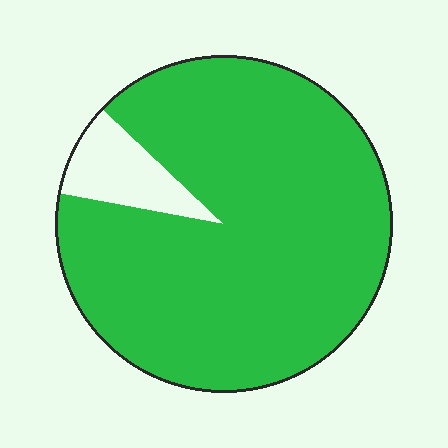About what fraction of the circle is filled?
About nine tenths (9/10).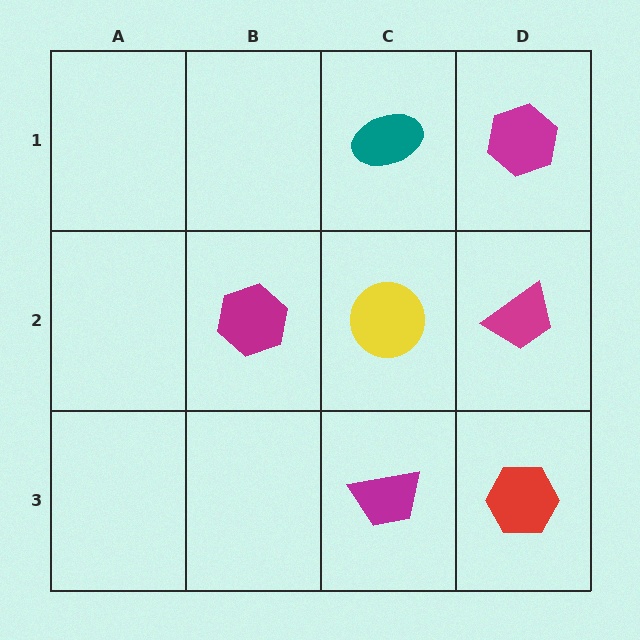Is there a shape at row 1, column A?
No, that cell is empty.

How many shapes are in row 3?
2 shapes.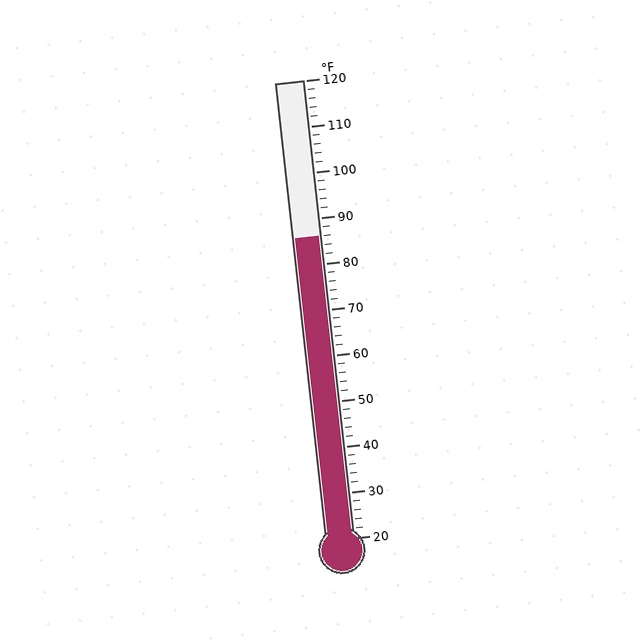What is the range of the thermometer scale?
The thermometer scale ranges from 20°F to 120°F.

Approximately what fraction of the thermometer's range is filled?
The thermometer is filled to approximately 65% of its range.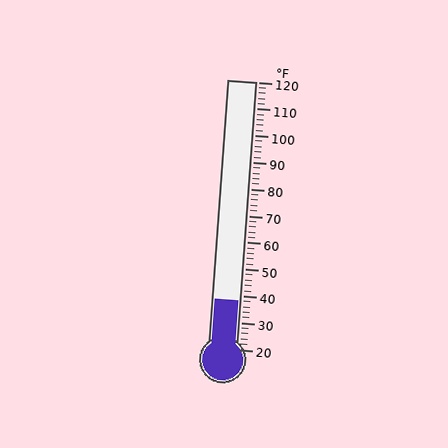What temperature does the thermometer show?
The thermometer shows approximately 38°F.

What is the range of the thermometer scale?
The thermometer scale ranges from 20°F to 120°F.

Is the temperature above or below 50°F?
The temperature is below 50°F.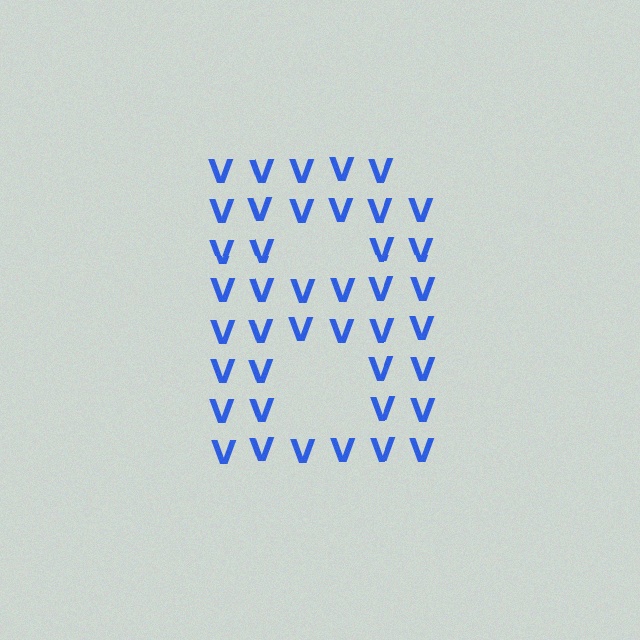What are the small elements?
The small elements are letter V's.